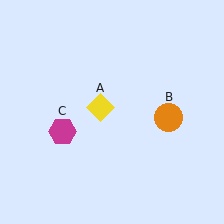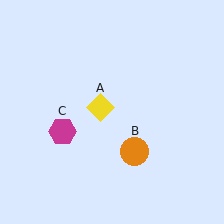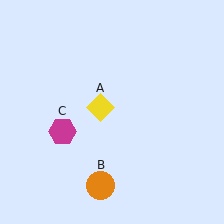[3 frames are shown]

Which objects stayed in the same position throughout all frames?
Yellow diamond (object A) and magenta hexagon (object C) remained stationary.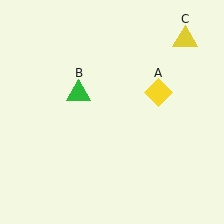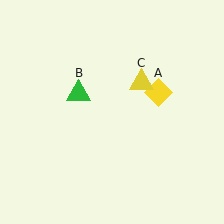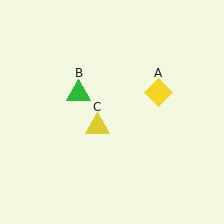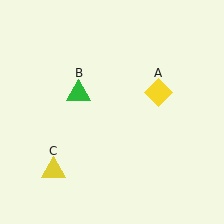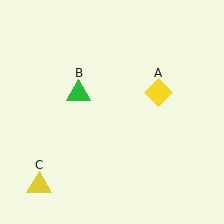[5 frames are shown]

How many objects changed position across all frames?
1 object changed position: yellow triangle (object C).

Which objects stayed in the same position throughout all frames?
Yellow diamond (object A) and green triangle (object B) remained stationary.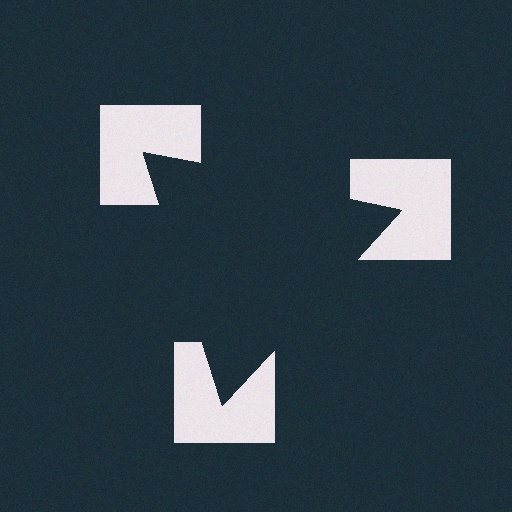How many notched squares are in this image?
There are 3 — one at each vertex of the illusory triangle.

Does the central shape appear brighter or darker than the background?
It typically appears slightly darker than the background, even though no actual brightness change is drawn.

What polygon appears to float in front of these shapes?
An illusory triangle — its edges are inferred from the aligned wedge cuts in the notched squares, not physically drawn.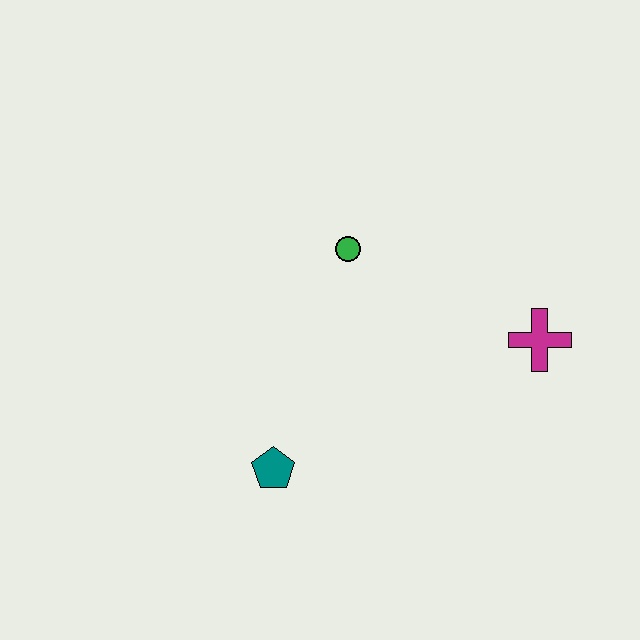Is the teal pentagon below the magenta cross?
Yes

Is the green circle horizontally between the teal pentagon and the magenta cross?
Yes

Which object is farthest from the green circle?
The teal pentagon is farthest from the green circle.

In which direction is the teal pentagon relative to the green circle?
The teal pentagon is below the green circle.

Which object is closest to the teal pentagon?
The green circle is closest to the teal pentagon.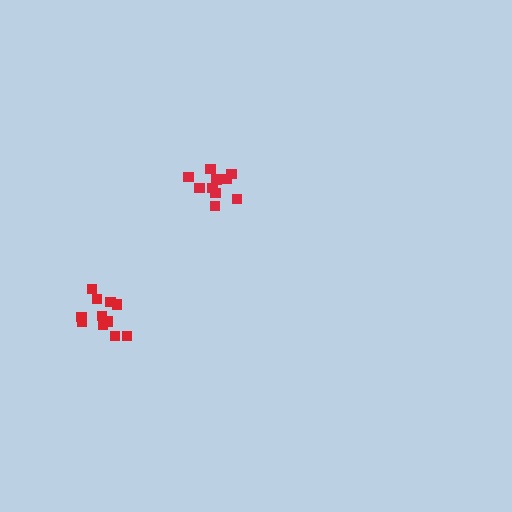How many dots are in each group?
Group 1: 11 dots, Group 2: 11 dots (22 total).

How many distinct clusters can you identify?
There are 2 distinct clusters.